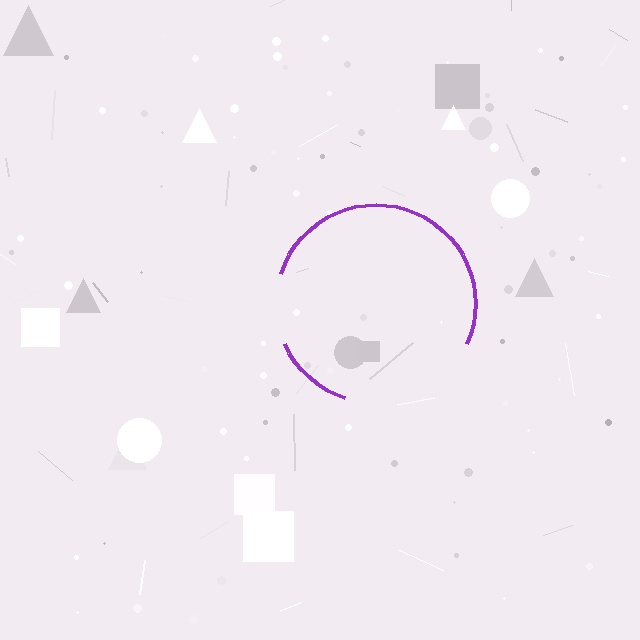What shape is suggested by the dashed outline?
The dashed outline suggests a circle.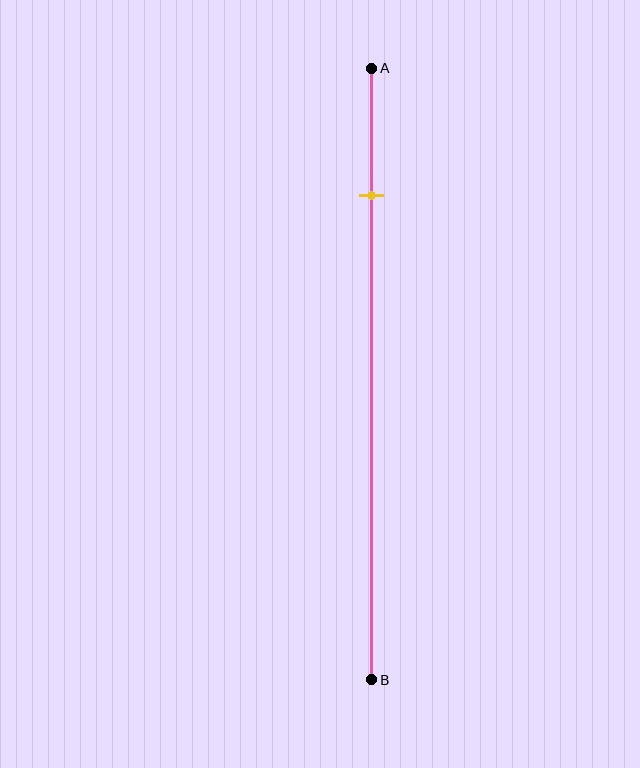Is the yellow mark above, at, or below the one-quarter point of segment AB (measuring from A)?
The yellow mark is above the one-quarter point of segment AB.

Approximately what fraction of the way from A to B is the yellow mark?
The yellow mark is approximately 20% of the way from A to B.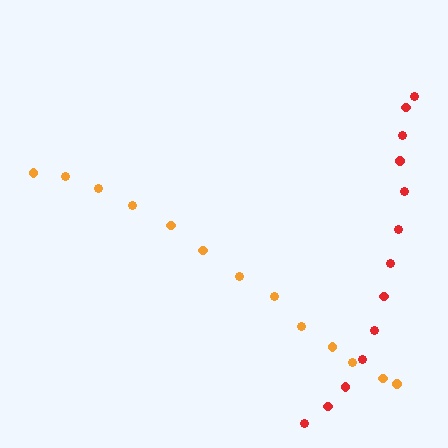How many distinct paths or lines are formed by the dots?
There are 2 distinct paths.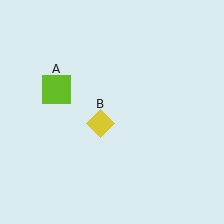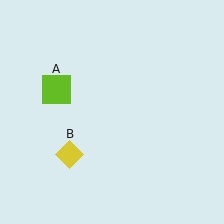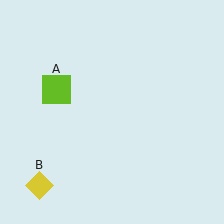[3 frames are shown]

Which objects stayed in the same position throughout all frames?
Lime square (object A) remained stationary.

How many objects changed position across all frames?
1 object changed position: yellow diamond (object B).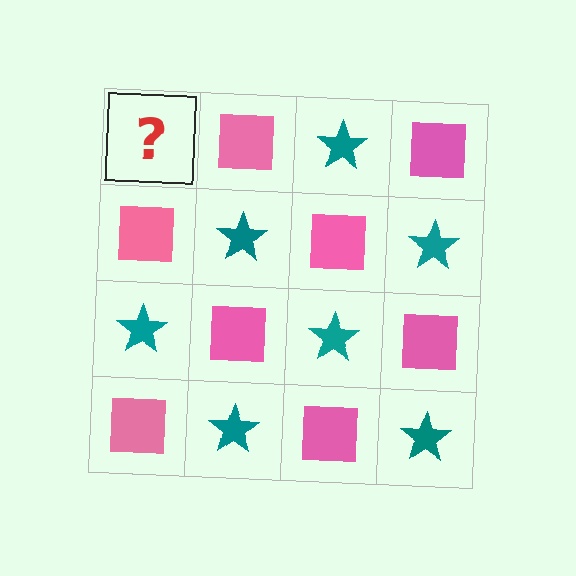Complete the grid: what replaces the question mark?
The question mark should be replaced with a teal star.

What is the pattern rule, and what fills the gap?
The rule is that it alternates teal star and pink square in a checkerboard pattern. The gap should be filled with a teal star.